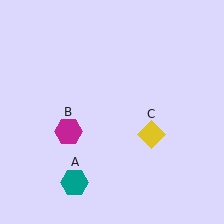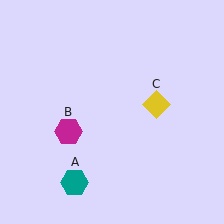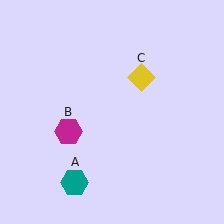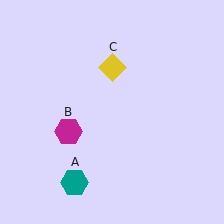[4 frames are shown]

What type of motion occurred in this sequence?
The yellow diamond (object C) rotated counterclockwise around the center of the scene.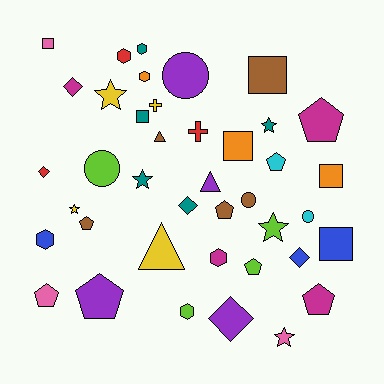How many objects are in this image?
There are 40 objects.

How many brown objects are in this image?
There are 5 brown objects.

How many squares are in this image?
There are 6 squares.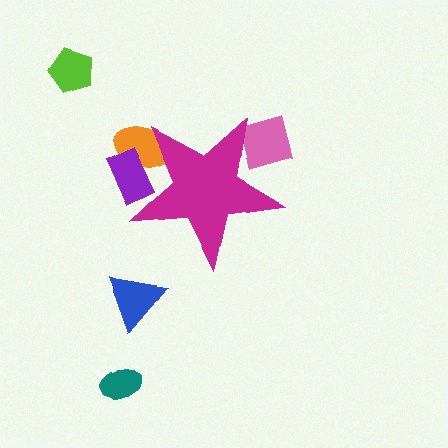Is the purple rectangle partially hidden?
Yes, the purple rectangle is partially hidden behind the magenta star.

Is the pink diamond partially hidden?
Yes, the pink diamond is partially hidden behind the magenta star.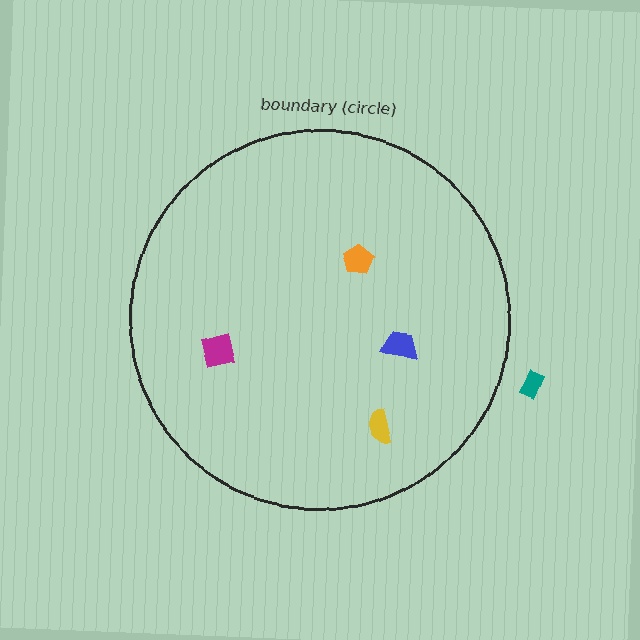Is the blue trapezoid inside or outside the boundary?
Inside.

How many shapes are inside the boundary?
4 inside, 1 outside.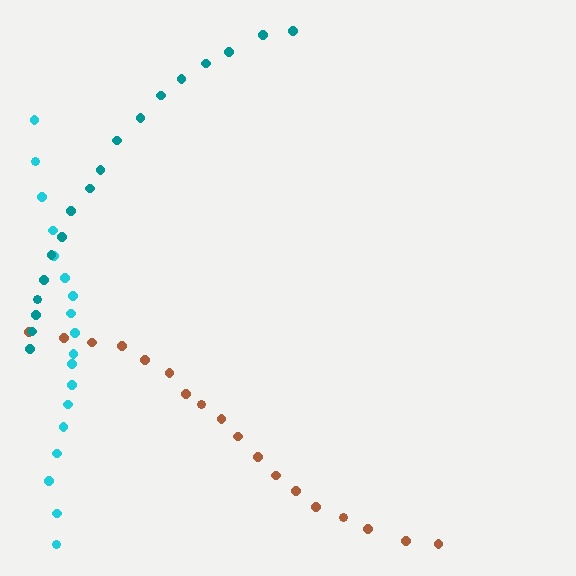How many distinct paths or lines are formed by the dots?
There are 3 distinct paths.